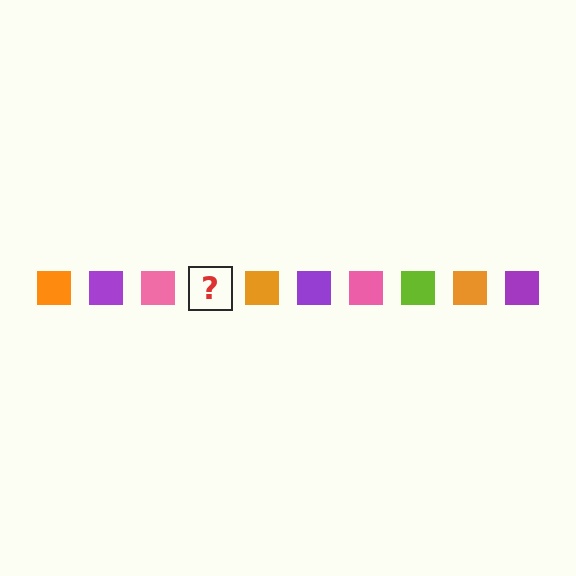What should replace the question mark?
The question mark should be replaced with a lime square.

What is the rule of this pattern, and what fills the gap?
The rule is that the pattern cycles through orange, purple, pink, lime squares. The gap should be filled with a lime square.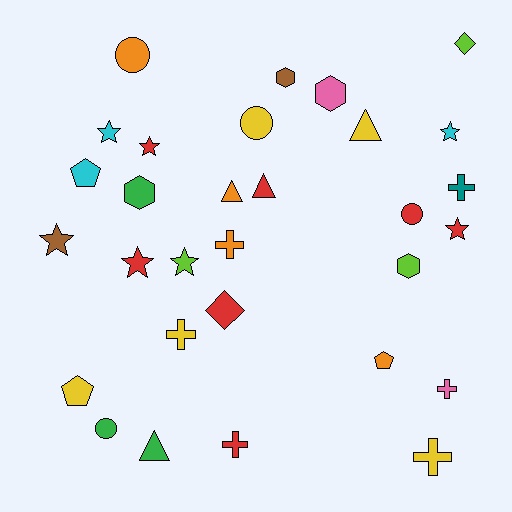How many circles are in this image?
There are 4 circles.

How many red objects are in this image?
There are 7 red objects.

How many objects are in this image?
There are 30 objects.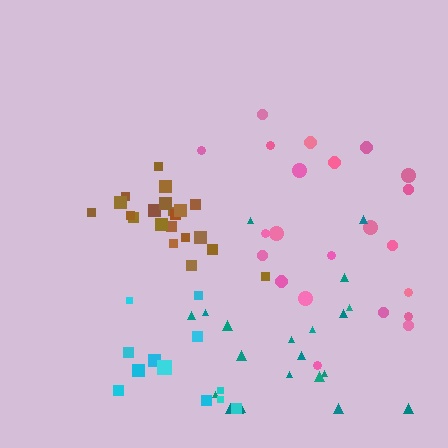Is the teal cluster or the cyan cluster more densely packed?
Cyan.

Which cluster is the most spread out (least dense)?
Pink.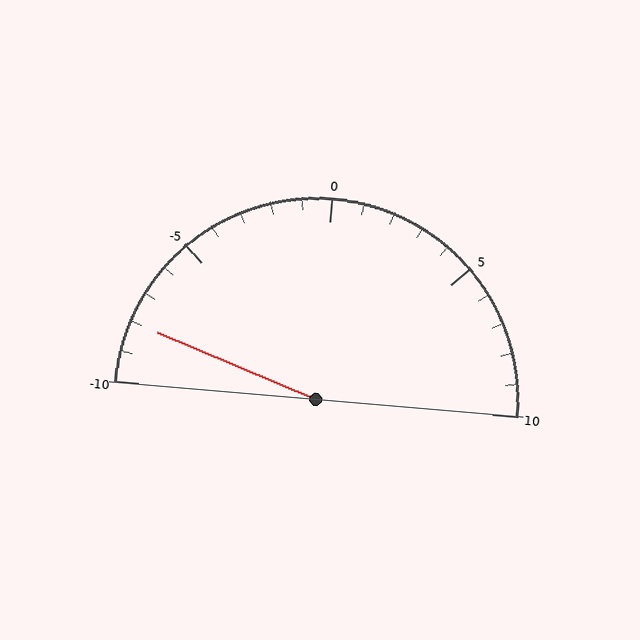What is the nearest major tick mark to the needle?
The nearest major tick mark is -10.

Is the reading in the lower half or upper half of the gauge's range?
The reading is in the lower half of the range (-10 to 10).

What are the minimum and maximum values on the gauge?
The gauge ranges from -10 to 10.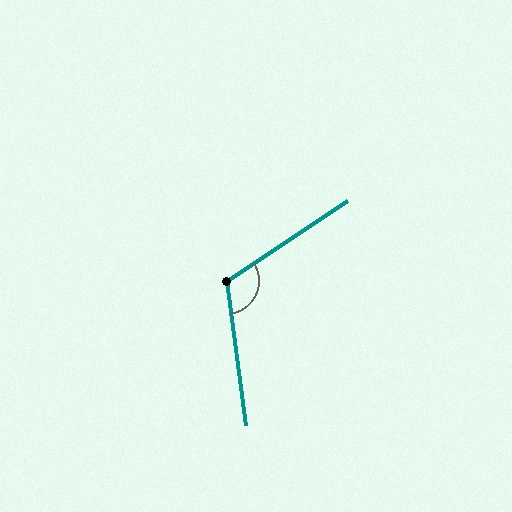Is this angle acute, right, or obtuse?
It is obtuse.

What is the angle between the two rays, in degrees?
Approximately 116 degrees.